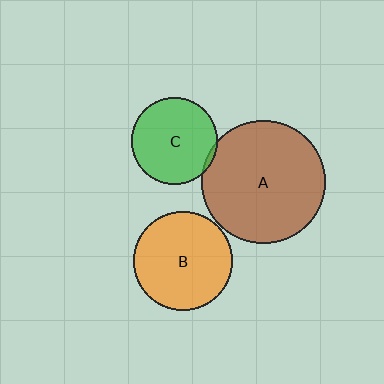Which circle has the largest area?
Circle A (brown).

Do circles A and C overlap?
Yes.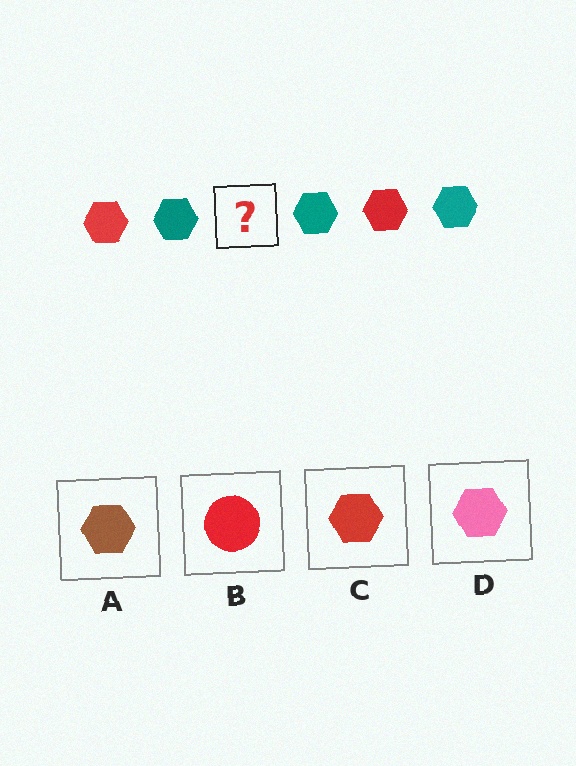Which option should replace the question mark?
Option C.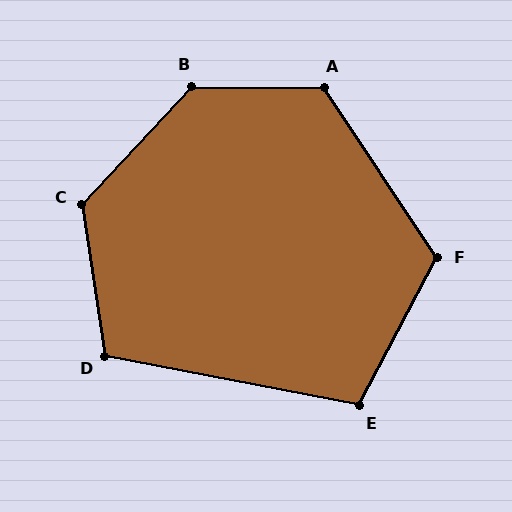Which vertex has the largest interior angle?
B, at approximately 132 degrees.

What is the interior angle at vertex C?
Approximately 129 degrees (obtuse).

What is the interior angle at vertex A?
Approximately 124 degrees (obtuse).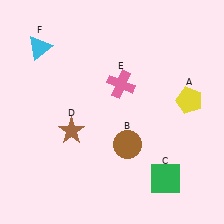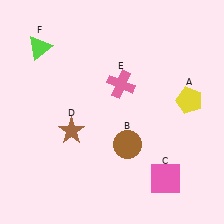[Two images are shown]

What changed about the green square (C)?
In Image 1, C is green. In Image 2, it changed to pink.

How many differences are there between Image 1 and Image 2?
There are 2 differences between the two images.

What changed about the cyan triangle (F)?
In Image 1, F is cyan. In Image 2, it changed to lime.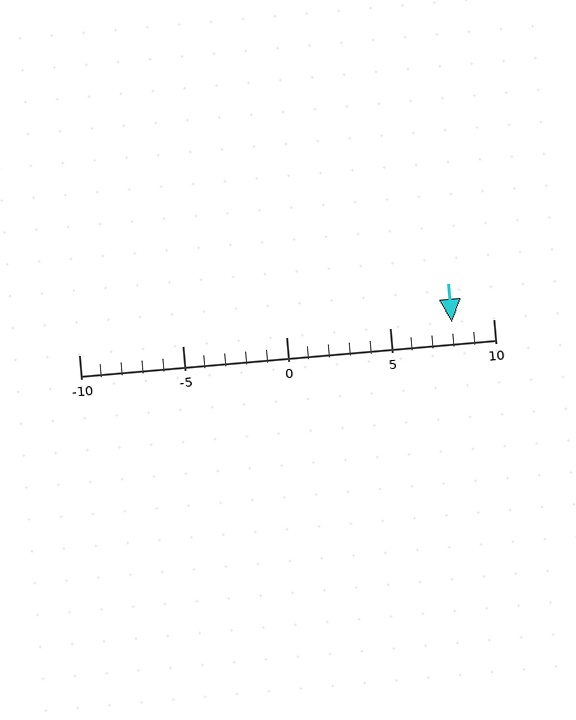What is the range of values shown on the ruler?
The ruler shows values from -10 to 10.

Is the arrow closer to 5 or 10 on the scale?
The arrow is closer to 10.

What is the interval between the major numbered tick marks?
The major tick marks are spaced 5 units apart.